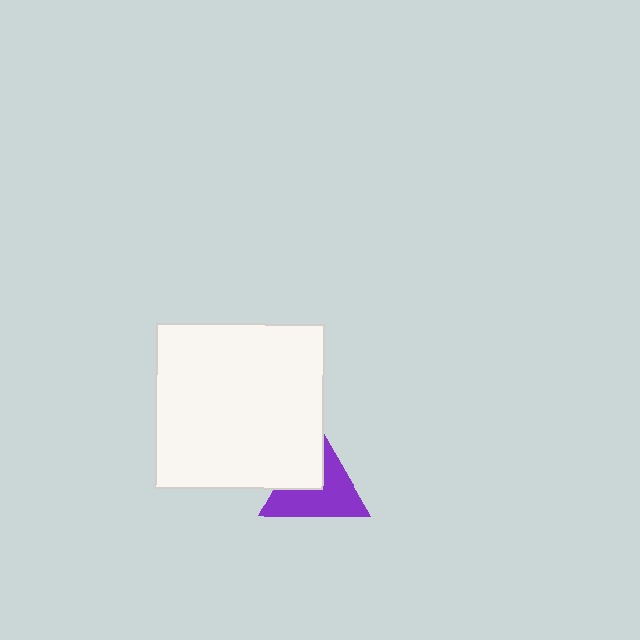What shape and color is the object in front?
The object in front is a white rectangle.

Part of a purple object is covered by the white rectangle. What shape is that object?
It is a triangle.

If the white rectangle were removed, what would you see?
You would see the complete purple triangle.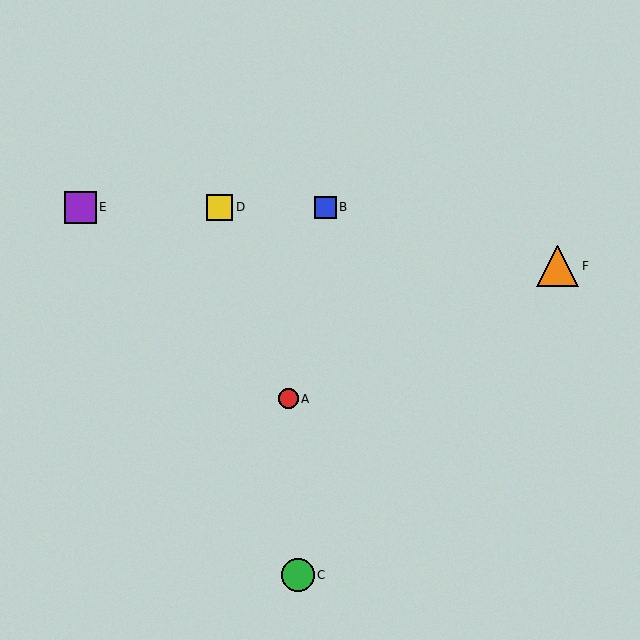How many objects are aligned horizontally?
3 objects (B, D, E) are aligned horizontally.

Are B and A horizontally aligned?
No, B is at y≈207 and A is at y≈399.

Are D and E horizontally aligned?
Yes, both are at y≈207.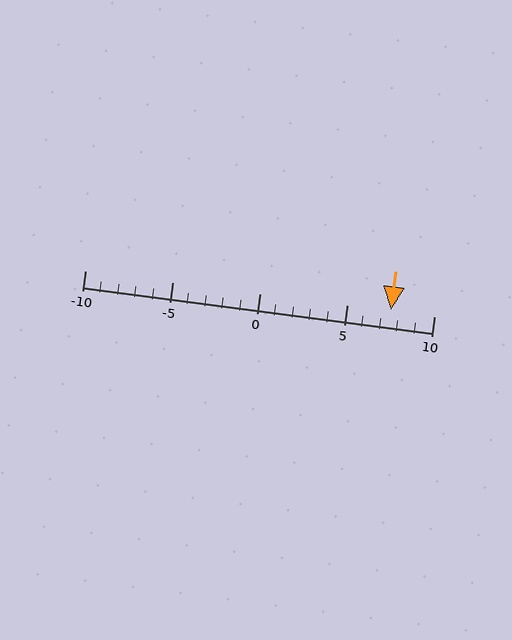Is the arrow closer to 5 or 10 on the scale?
The arrow is closer to 10.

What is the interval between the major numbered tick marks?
The major tick marks are spaced 5 units apart.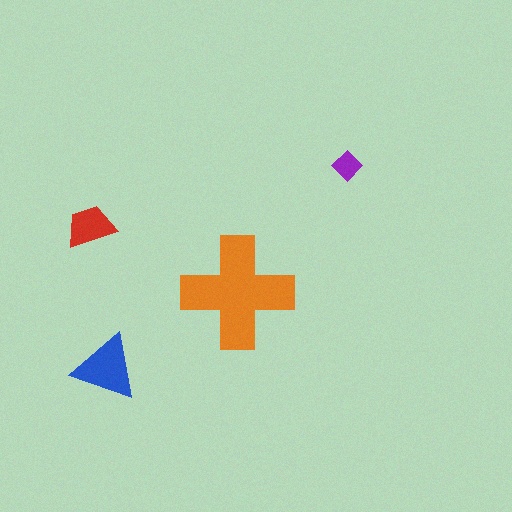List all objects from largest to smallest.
The orange cross, the blue triangle, the red trapezoid, the purple diamond.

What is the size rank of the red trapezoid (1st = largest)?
3rd.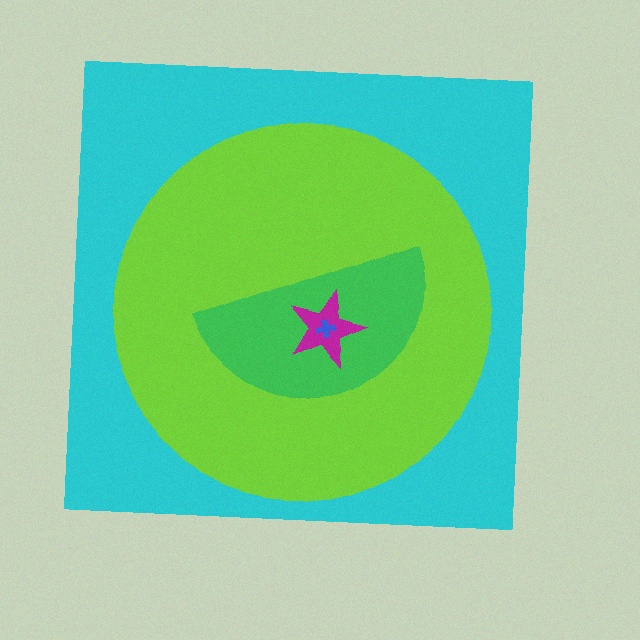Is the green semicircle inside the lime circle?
Yes.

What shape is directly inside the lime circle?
The green semicircle.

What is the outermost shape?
The cyan square.